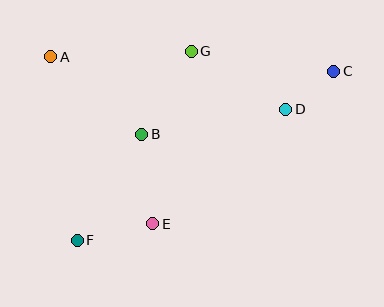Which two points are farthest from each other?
Points C and F are farthest from each other.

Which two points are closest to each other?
Points C and D are closest to each other.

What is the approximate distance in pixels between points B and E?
The distance between B and E is approximately 90 pixels.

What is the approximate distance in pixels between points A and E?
The distance between A and E is approximately 196 pixels.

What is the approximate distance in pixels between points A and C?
The distance between A and C is approximately 283 pixels.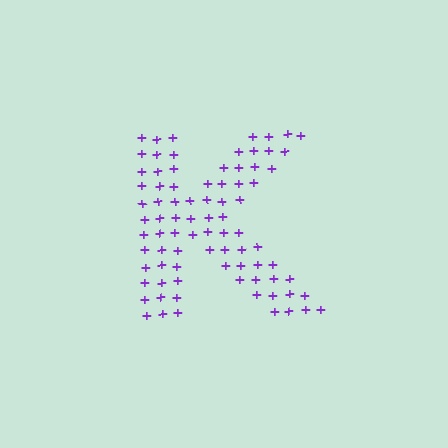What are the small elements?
The small elements are plus signs.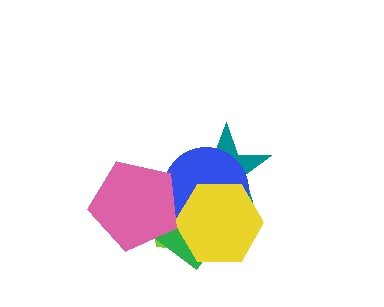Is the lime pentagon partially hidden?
Yes, it is partially covered by another shape.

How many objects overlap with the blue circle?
5 objects overlap with the blue circle.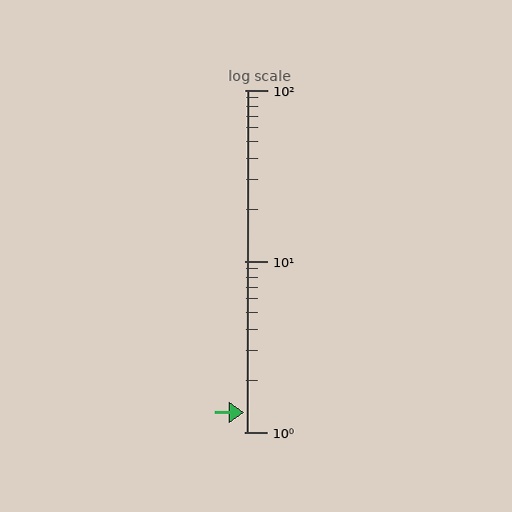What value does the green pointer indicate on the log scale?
The pointer indicates approximately 1.3.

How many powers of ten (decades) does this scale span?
The scale spans 2 decades, from 1 to 100.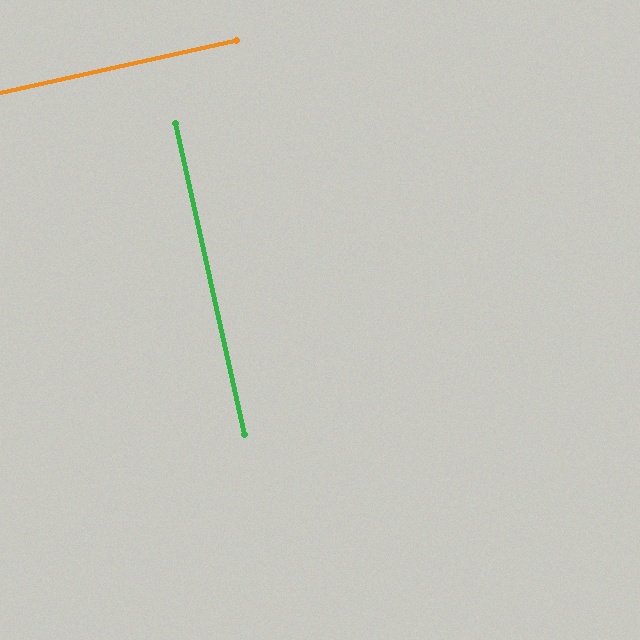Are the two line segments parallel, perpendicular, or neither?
Perpendicular — they meet at approximately 90°.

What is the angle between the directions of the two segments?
Approximately 90 degrees.